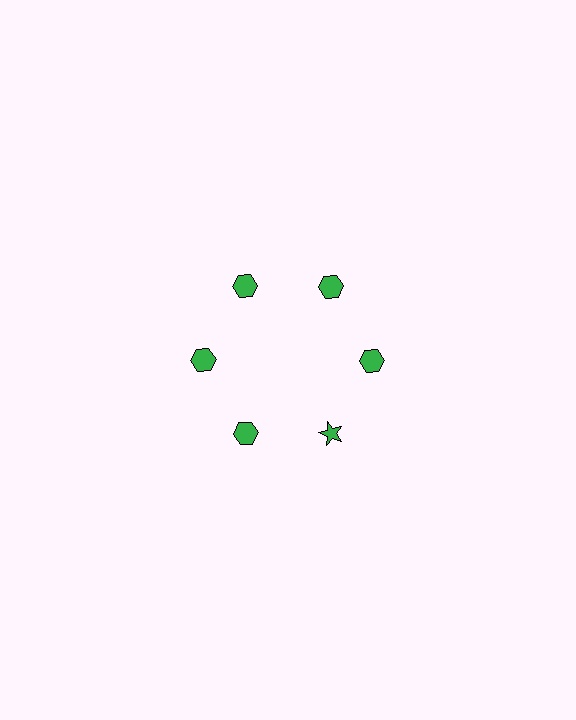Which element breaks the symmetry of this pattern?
The green star at roughly the 5 o'clock position breaks the symmetry. All other shapes are green hexagons.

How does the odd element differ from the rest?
It has a different shape: star instead of hexagon.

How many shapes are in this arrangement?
There are 6 shapes arranged in a ring pattern.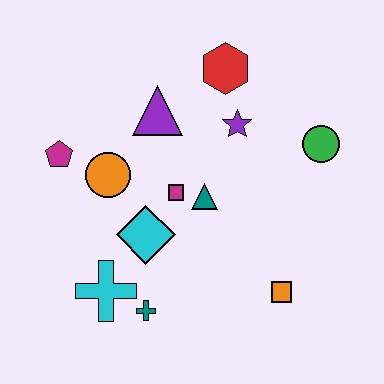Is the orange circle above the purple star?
No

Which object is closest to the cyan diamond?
The magenta square is closest to the cyan diamond.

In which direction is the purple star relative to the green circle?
The purple star is to the left of the green circle.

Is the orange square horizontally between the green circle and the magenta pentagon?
Yes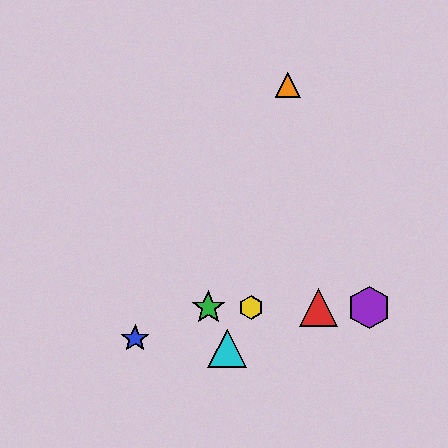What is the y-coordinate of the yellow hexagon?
The yellow hexagon is at y≈307.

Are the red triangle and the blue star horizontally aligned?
No, the red triangle is at y≈307 and the blue star is at y≈338.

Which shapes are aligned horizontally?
The red triangle, the green star, the yellow hexagon, the purple hexagon are aligned horizontally.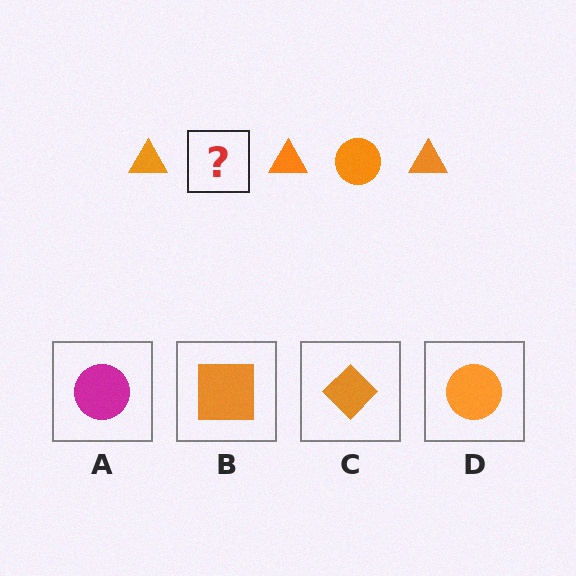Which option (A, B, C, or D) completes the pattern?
D.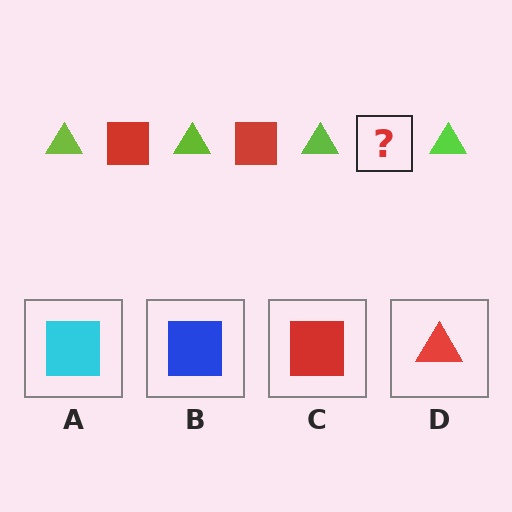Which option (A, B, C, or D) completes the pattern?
C.